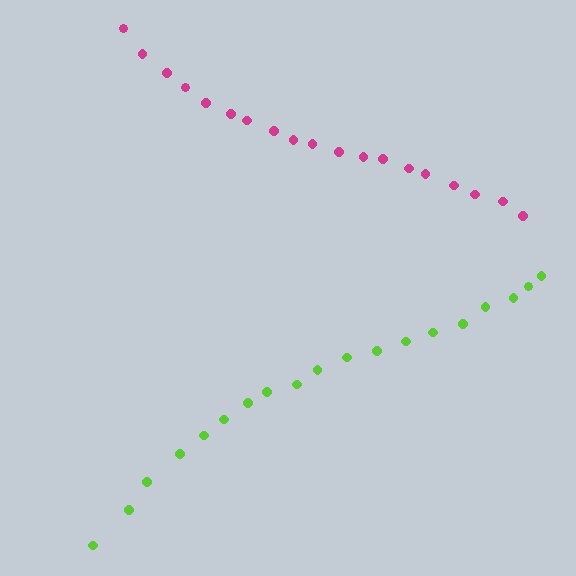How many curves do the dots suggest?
There are 2 distinct paths.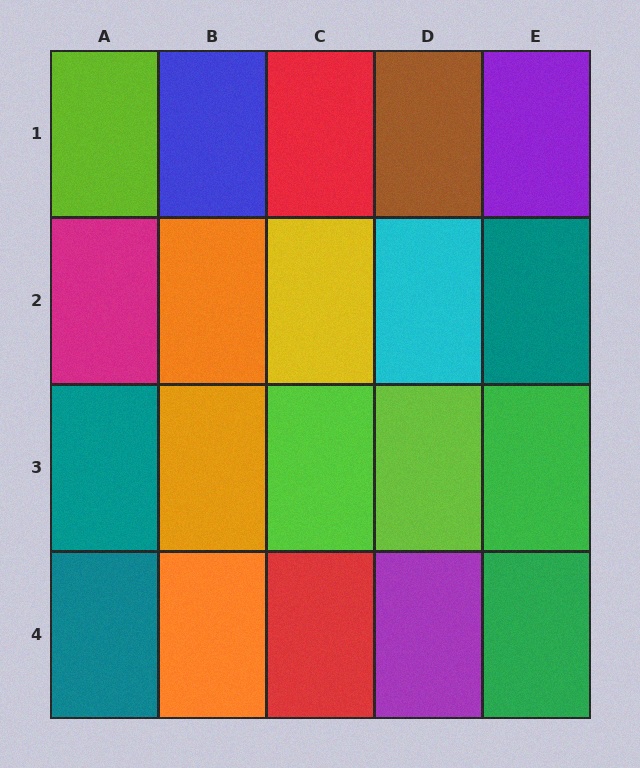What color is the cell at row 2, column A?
Magenta.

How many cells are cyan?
1 cell is cyan.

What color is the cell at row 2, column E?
Teal.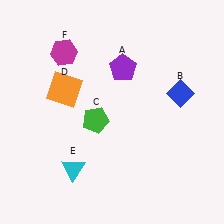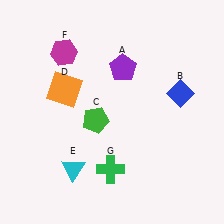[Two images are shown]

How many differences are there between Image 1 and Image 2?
There is 1 difference between the two images.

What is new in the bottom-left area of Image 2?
A green cross (G) was added in the bottom-left area of Image 2.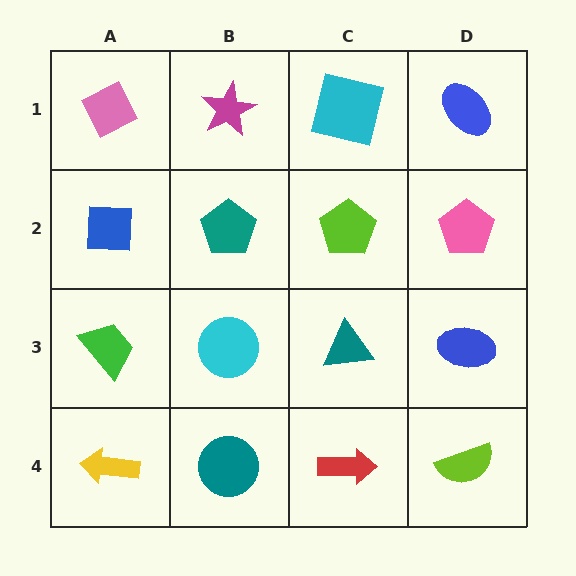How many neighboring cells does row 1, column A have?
2.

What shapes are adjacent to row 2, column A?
A pink diamond (row 1, column A), a green trapezoid (row 3, column A), a teal pentagon (row 2, column B).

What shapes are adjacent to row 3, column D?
A pink pentagon (row 2, column D), a lime semicircle (row 4, column D), a teal triangle (row 3, column C).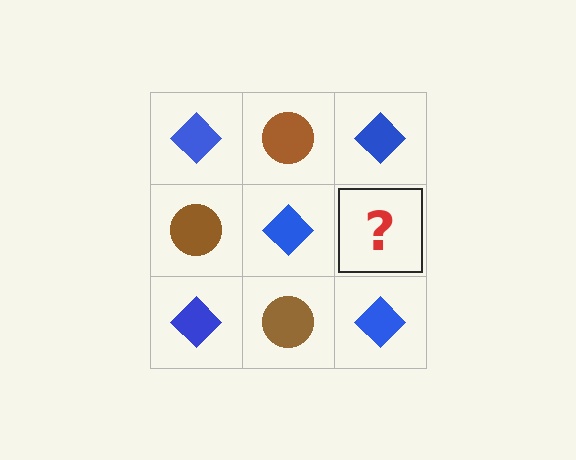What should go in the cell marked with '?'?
The missing cell should contain a brown circle.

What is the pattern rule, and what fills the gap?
The rule is that it alternates blue diamond and brown circle in a checkerboard pattern. The gap should be filled with a brown circle.